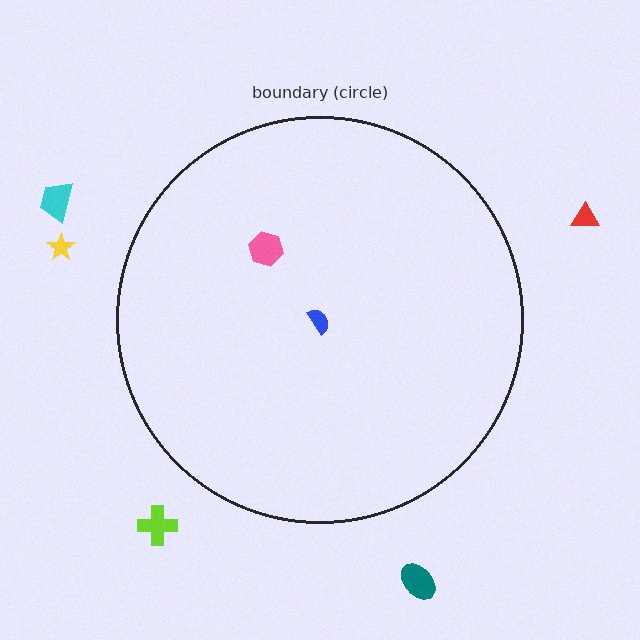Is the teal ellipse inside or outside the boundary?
Outside.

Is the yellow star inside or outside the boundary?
Outside.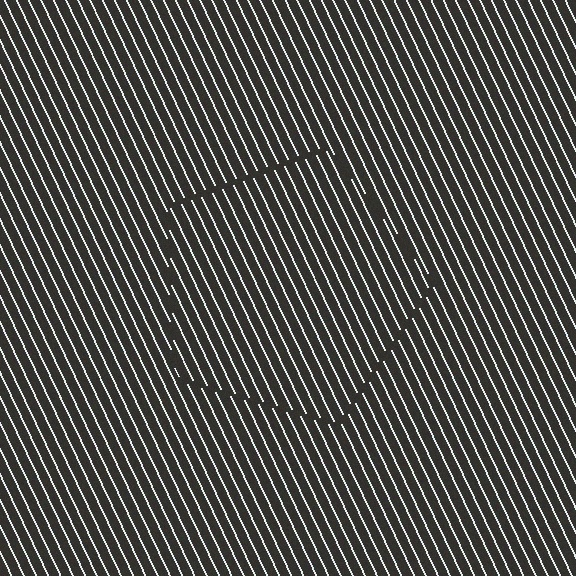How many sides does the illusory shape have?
5 sides — the line-ends trace a pentagon.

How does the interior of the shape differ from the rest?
The interior of the shape contains the same grating, shifted by half a period — the contour is defined by the phase discontinuity where line-ends from the inner and outer gratings abut.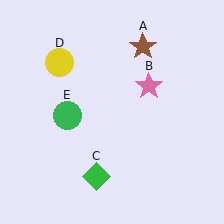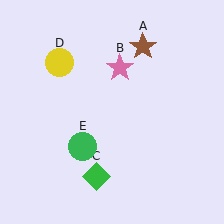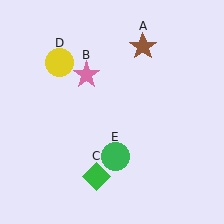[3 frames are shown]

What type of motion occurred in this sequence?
The pink star (object B), green circle (object E) rotated counterclockwise around the center of the scene.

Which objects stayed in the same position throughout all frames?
Brown star (object A) and green diamond (object C) and yellow circle (object D) remained stationary.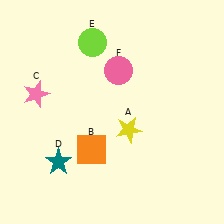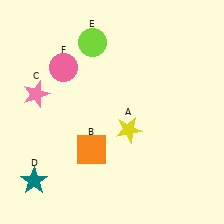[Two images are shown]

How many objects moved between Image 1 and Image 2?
2 objects moved between the two images.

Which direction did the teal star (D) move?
The teal star (D) moved left.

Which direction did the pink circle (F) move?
The pink circle (F) moved left.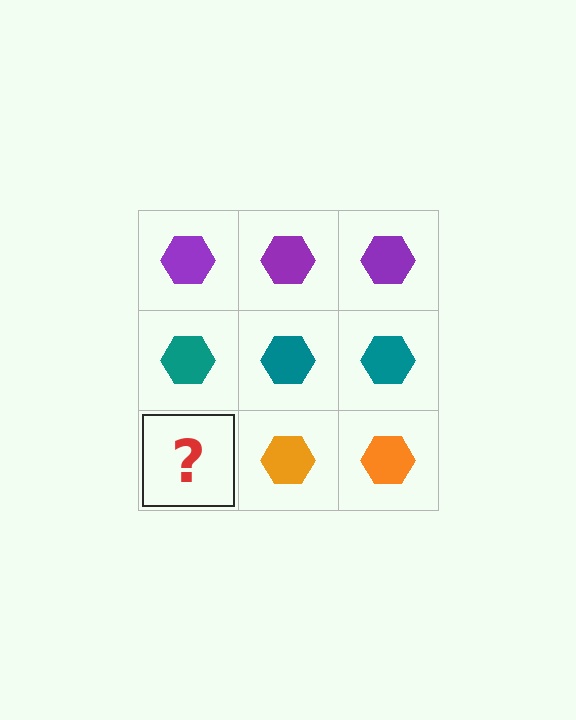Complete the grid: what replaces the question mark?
The question mark should be replaced with an orange hexagon.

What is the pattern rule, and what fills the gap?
The rule is that each row has a consistent color. The gap should be filled with an orange hexagon.